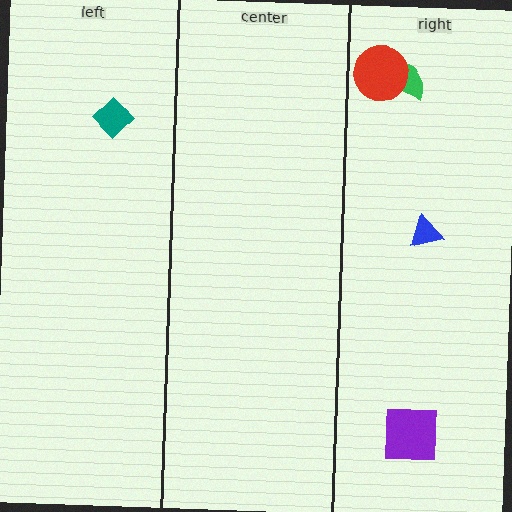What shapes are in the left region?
The teal diamond.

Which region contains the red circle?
The right region.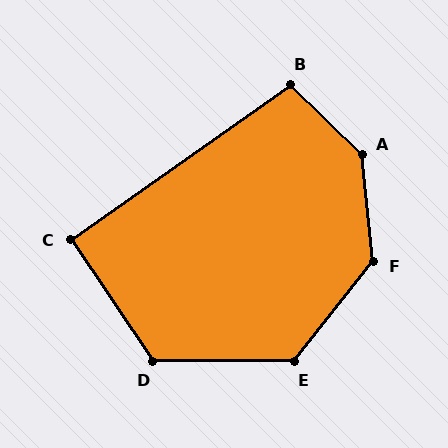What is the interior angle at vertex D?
Approximately 124 degrees (obtuse).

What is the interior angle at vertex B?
Approximately 100 degrees (obtuse).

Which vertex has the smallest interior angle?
C, at approximately 91 degrees.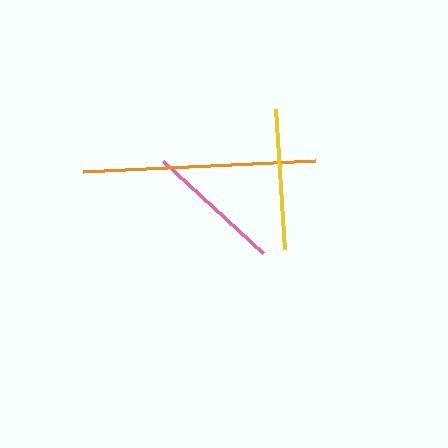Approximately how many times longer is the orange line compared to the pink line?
The orange line is approximately 1.7 times the length of the pink line.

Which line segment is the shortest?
The pink line is the shortest at approximately 136 pixels.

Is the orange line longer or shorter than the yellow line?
The orange line is longer than the yellow line.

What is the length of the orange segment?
The orange segment is approximately 232 pixels long.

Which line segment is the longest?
The orange line is the longest at approximately 232 pixels.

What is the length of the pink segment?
The pink segment is approximately 136 pixels long.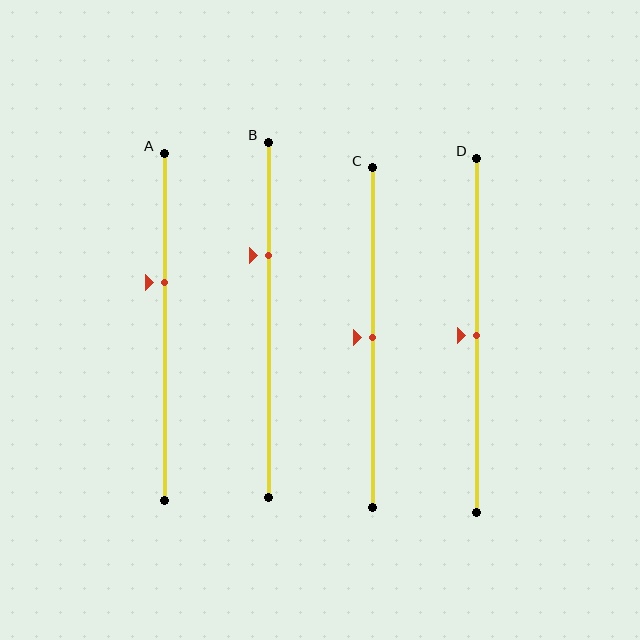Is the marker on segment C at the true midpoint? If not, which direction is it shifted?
Yes, the marker on segment C is at the true midpoint.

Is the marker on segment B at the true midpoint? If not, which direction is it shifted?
No, the marker on segment B is shifted upward by about 18% of the segment length.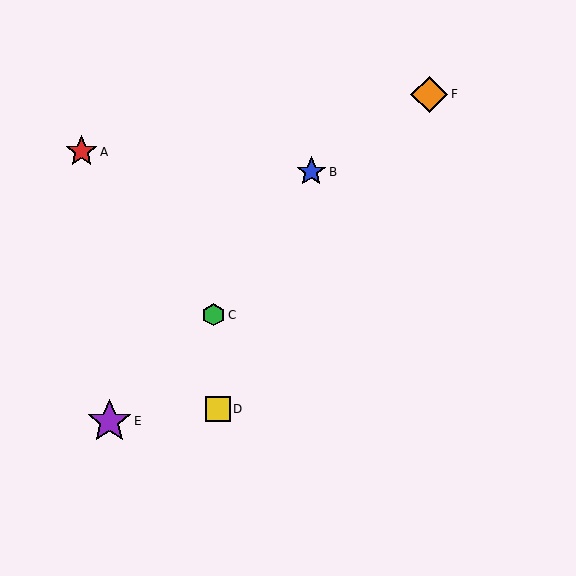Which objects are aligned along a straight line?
Objects C, E, F are aligned along a straight line.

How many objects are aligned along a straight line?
3 objects (C, E, F) are aligned along a straight line.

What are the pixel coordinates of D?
Object D is at (218, 409).